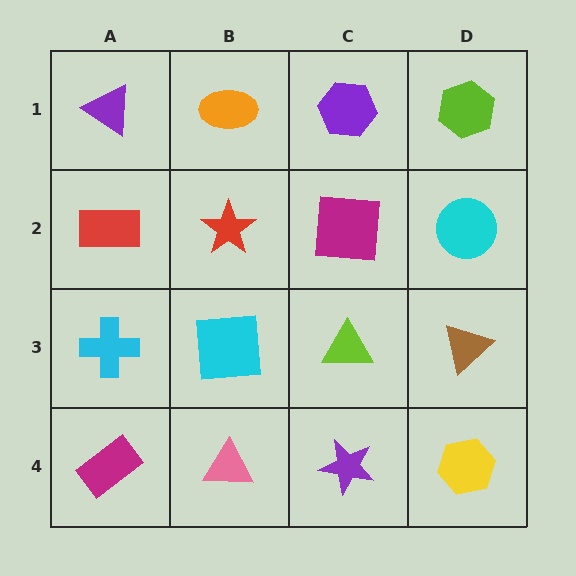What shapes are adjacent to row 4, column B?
A cyan square (row 3, column B), a magenta rectangle (row 4, column A), a purple star (row 4, column C).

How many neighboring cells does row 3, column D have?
3.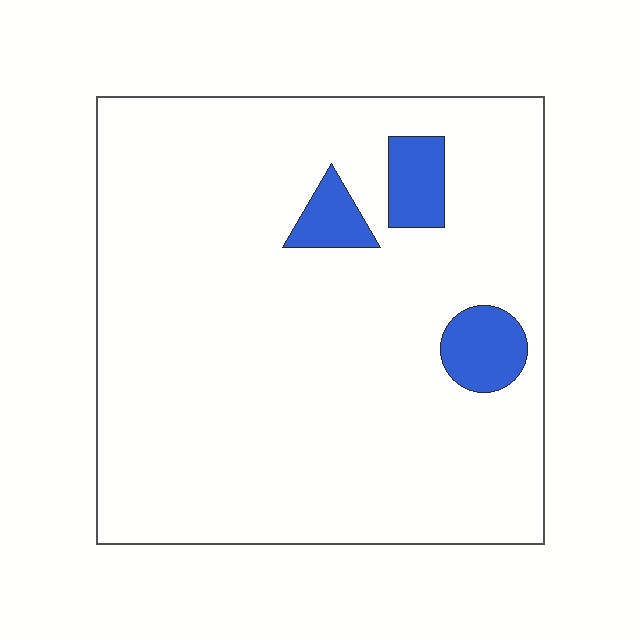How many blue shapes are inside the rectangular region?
3.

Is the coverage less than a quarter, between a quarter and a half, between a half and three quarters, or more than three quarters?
Less than a quarter.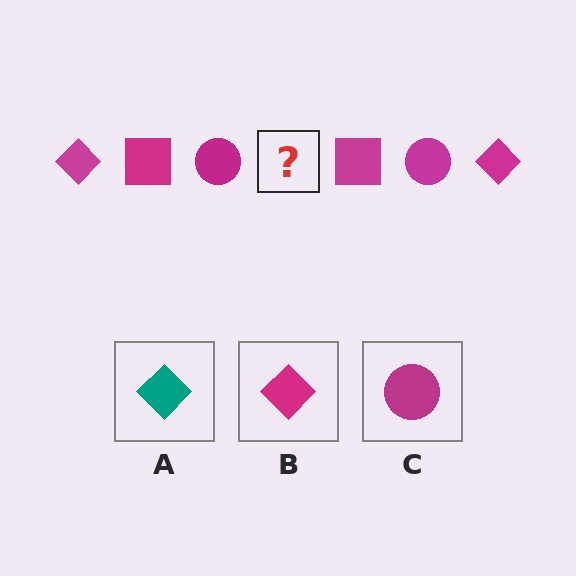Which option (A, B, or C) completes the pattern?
B.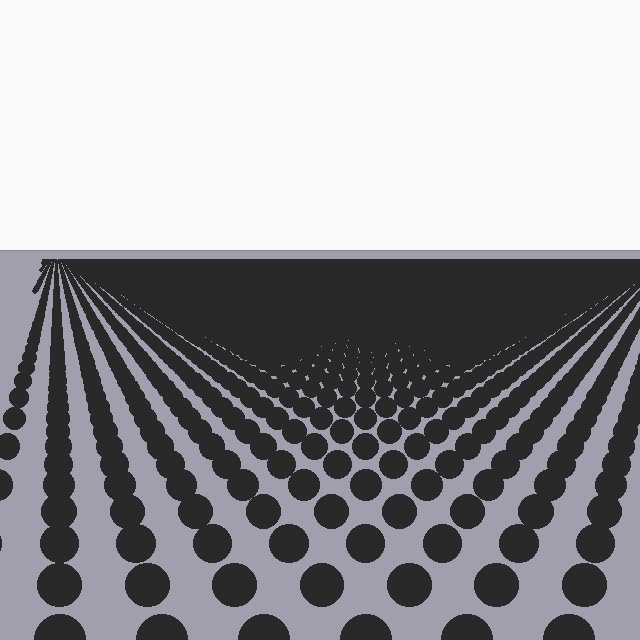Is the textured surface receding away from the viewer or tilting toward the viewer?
The surface is receding away from the viewer. Texture elements get smaller and denser toward the top.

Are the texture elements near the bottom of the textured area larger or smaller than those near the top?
Larger. Near the bottom, elements are closer to the viewer and appear at a bigger on-screen size.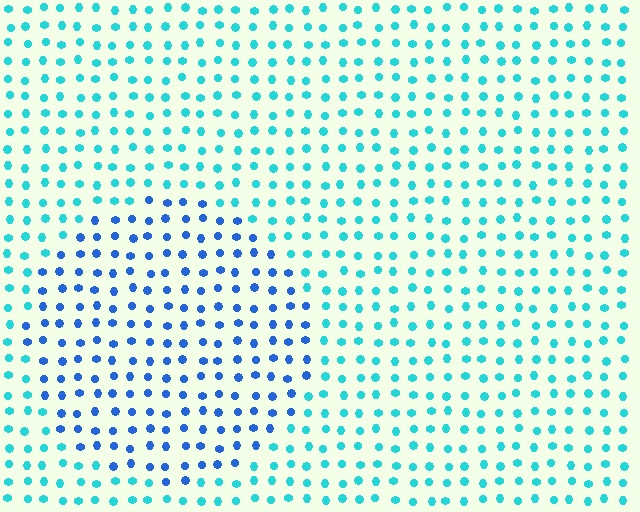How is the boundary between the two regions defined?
The boundary is defined purely by a slight shift in hue (about 38 degrees). Spacing, size, and orientation are identical on both sides.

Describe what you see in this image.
The image is filled with small cyan elements in a uniform arrangement. A circle-shaped region is visible where the elements are tinted to a slightly different hue, forming a subtle color boundary.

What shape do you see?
I see a circle.